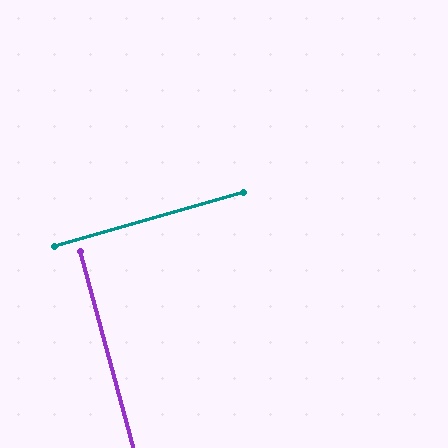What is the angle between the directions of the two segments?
Approximately 89 degrees.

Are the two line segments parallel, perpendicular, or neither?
Perpendicular — they meet at approximately 89°.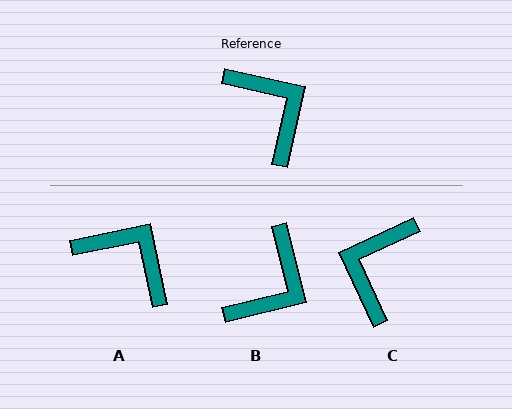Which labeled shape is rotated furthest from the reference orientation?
C, about 127 degrees away.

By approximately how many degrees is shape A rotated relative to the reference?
Approximately 24 degrees counter-clockwise.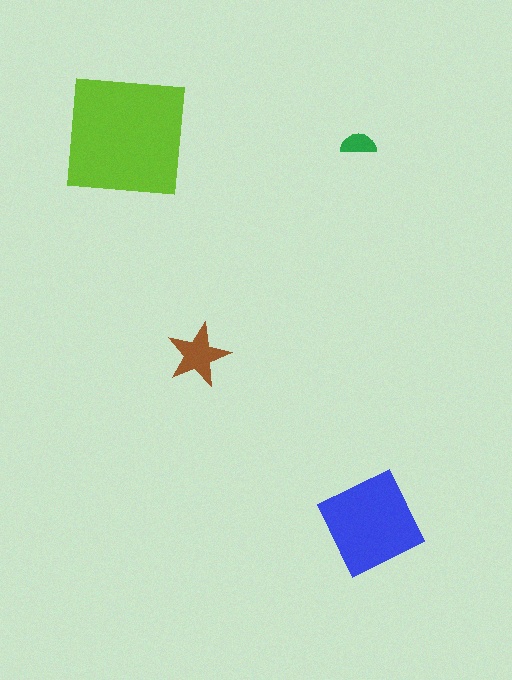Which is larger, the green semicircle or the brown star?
The brown star.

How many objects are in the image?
There are 4 objects in the image.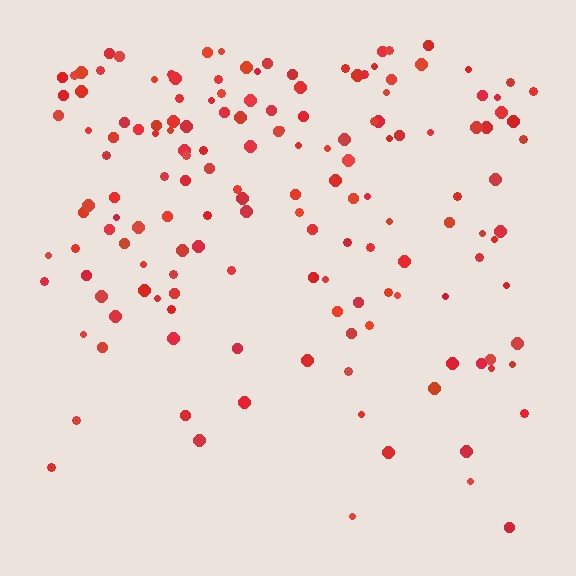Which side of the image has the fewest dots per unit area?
The bottom.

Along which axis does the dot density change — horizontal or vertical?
Vertical.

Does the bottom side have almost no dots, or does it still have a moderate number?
Still a moderate number, just noticeably fewer than the top.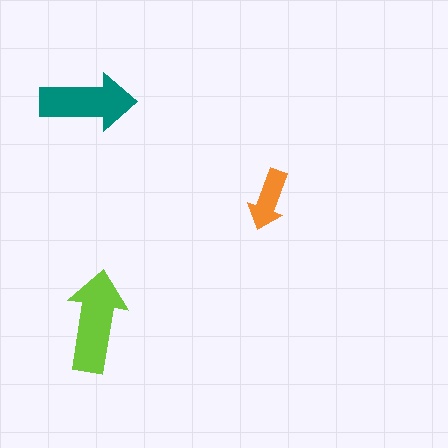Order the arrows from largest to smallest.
the lime one, the teal one, the orange one.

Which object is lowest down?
The lime arrow is bottommost.